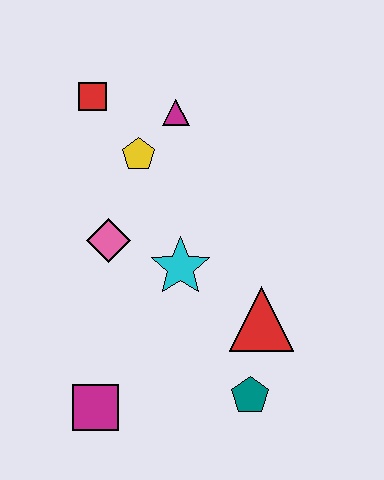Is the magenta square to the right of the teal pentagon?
No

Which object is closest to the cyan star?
The pink diamond is closest to the cyan star.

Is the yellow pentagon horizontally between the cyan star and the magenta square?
Yes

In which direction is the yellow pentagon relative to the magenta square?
The yellow pentagon is above the magenta square.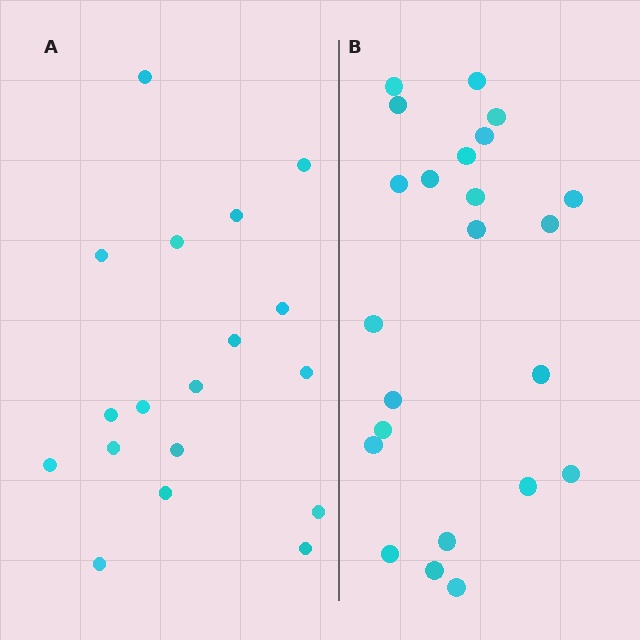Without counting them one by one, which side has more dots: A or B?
Region B (the right region) has more dots.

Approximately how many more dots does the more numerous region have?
Region B has about 5 more dots than region A.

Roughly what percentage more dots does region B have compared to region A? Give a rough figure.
About 30% more.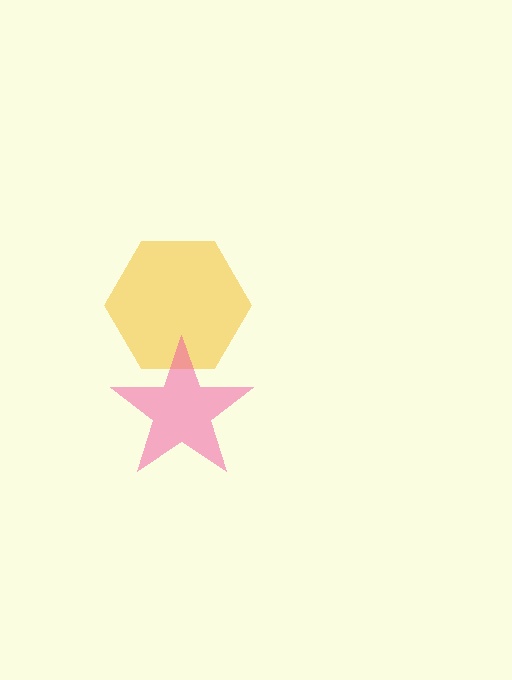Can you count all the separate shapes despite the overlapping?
Yes, there are 2 separate shapes.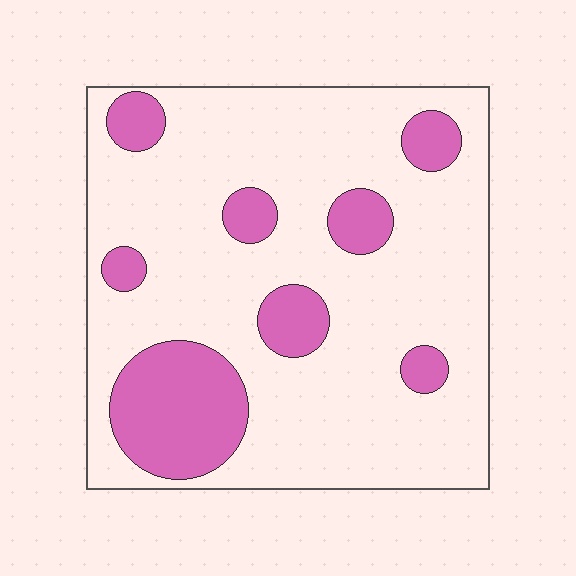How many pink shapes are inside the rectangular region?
8.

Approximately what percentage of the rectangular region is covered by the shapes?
Approximately 20%.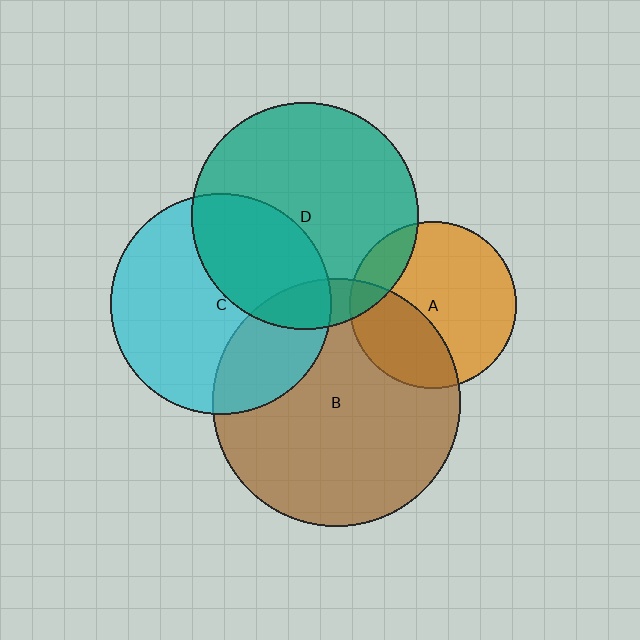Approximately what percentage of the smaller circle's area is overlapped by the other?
Approximately 10%.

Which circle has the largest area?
Circle B (brown).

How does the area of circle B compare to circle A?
Approximately 2.2 times.